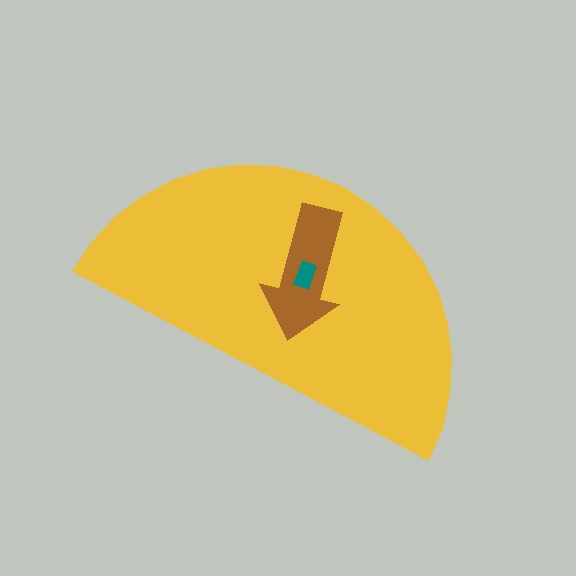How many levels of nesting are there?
3.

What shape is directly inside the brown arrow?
The teal rectangle.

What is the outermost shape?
The yellow semicircle.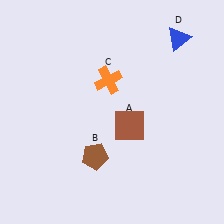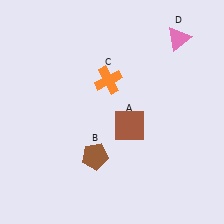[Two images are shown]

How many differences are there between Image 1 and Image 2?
There is 1 difference between the two images.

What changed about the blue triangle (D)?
In Image 1, D is blue. In Image 2, it changed to pink.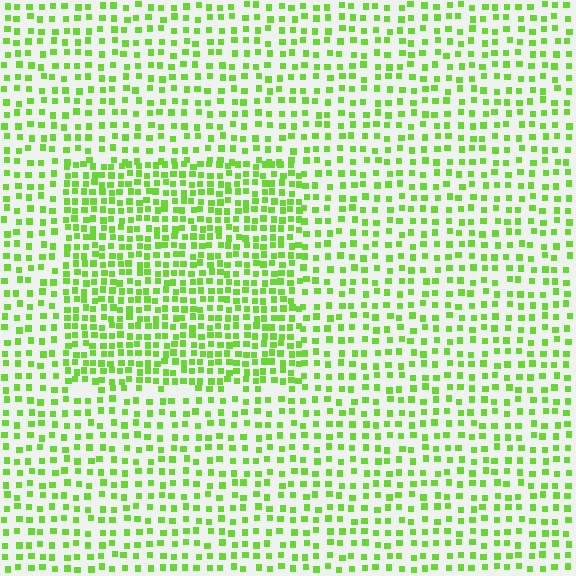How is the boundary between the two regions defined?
The boundary is defined by a change in element density (approximately 1.8x ratio). All elements are the same color, size, and shape.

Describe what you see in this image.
The image contains small lime elements arranged at two different densities. A rectangle-shaped region is visible where the elements are more densely packed than the surrounding area.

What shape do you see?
I see a rectangle.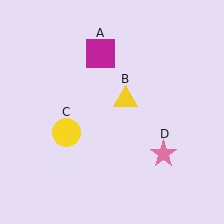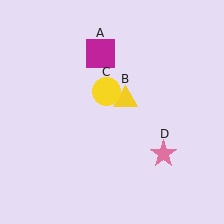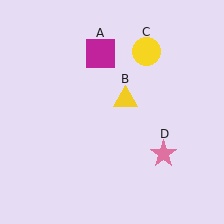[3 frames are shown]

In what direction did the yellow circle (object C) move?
The yellow circle (object C) moved up and to the right.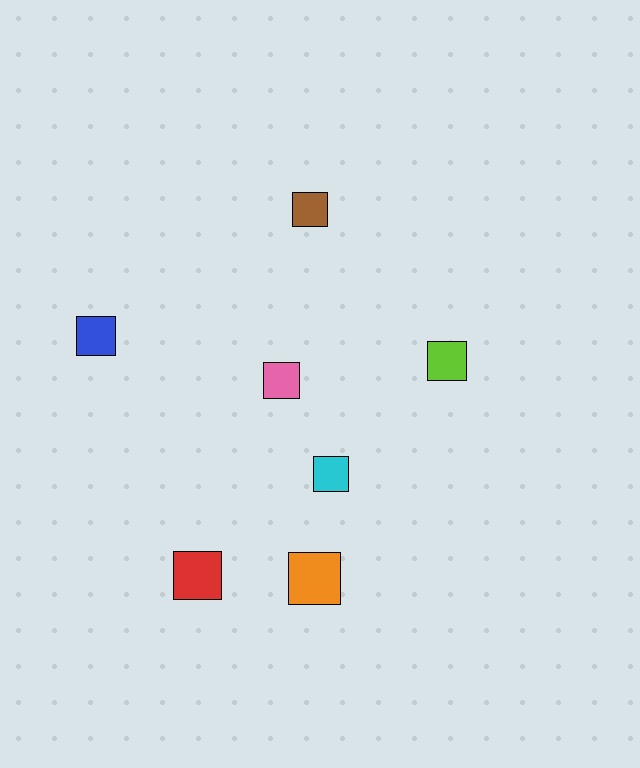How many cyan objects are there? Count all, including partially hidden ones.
There is 1 cyan object.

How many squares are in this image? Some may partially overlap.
There are 7 squares.